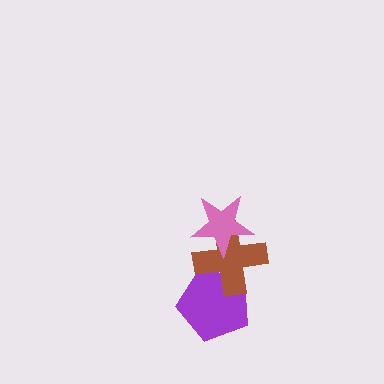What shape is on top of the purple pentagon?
The brown cross is on top of the purple pentagon.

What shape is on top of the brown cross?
The pink star is on top of the brown cross.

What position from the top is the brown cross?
The brown cross is 2nd from the top.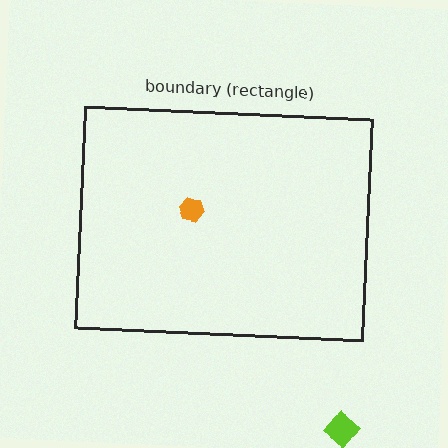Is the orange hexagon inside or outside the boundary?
Inside.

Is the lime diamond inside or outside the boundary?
Outside.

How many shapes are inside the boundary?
1 inside, 1 outside.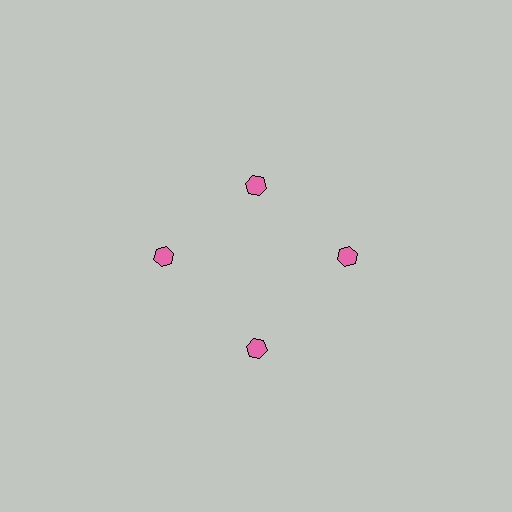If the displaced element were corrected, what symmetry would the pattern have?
It would have 4-fold rotational symmetry — the pattern would map onto itself every 90 degrees.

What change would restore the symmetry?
The symmetry would be restored by moving it outward, back onto the ring so that all 4 hexagons sit at equal angles and equal distance from the center.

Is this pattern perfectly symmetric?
No. The 4 pink hexagons are arranged in a ring, but one element near the 12 o'clock position is pulled inward toward the center, breaking the 4-fold rotational symmetry.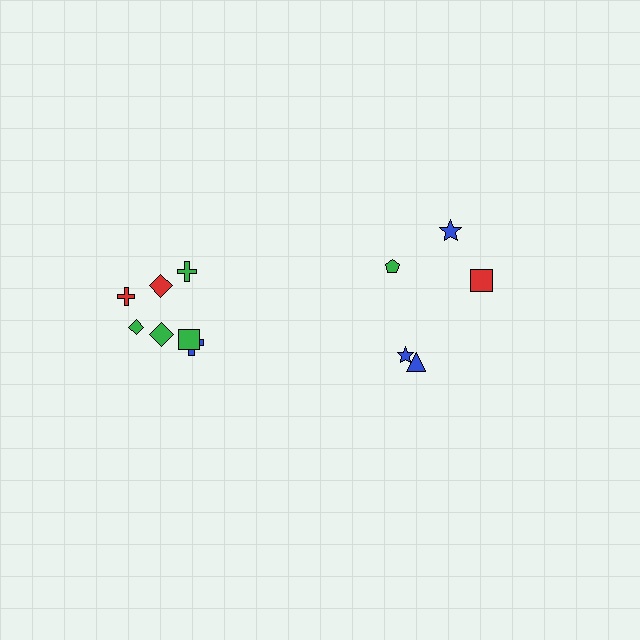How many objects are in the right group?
There are 5 objects.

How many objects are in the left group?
There are 7 objects.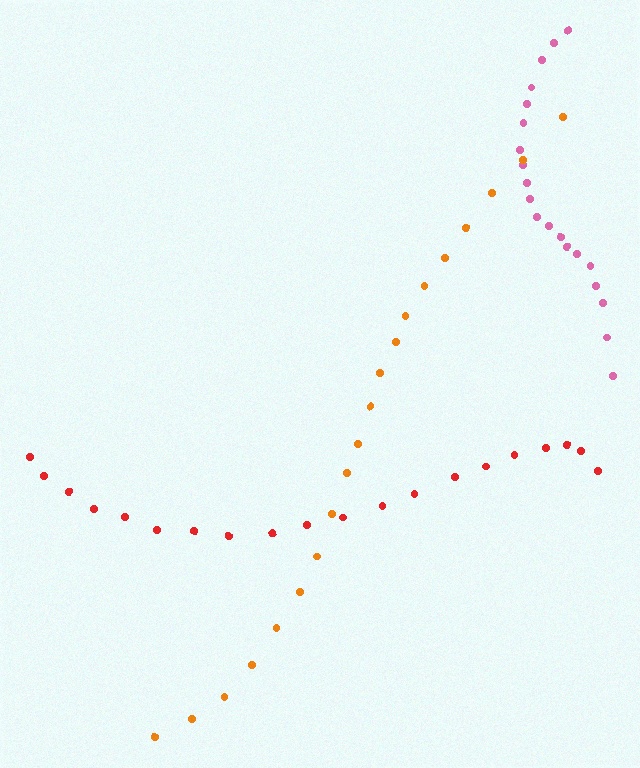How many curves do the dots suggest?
There are 3 distinct paths.